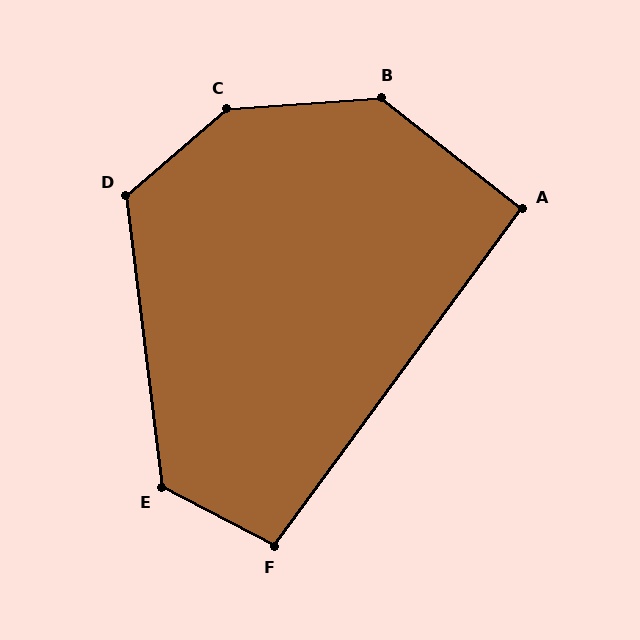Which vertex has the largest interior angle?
C, at approximately 144 degrees.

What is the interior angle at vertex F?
Approximately 99 degrees (obtuse).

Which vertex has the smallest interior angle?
A, at approximately 92 degrees.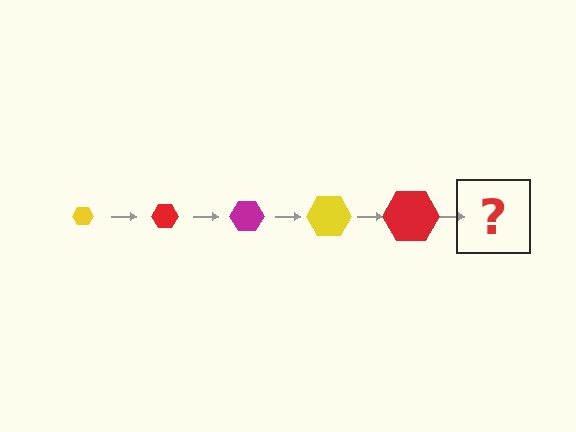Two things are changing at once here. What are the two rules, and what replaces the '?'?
The two rules are that the hexagon grows larger each step and the color cycles through yellow, red, and magenta. The '?' should be a magenta hexagon, larger than the previous one.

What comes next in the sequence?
The next element should be a magenta hexagon, larger than the previous one.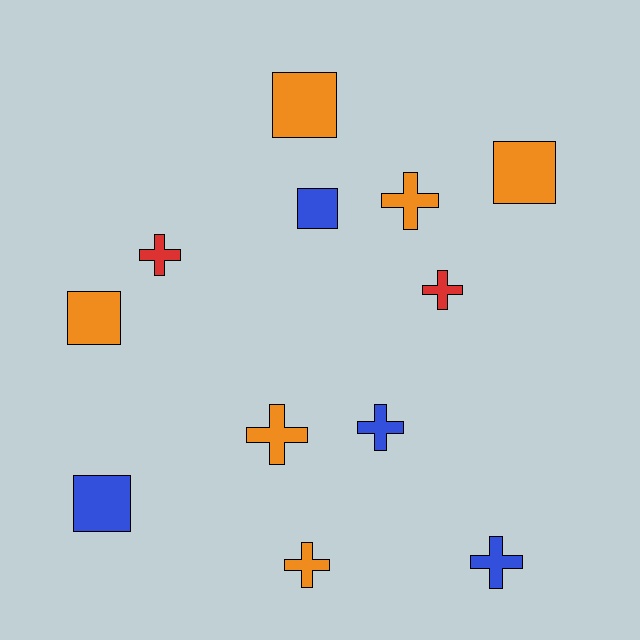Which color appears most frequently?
Orange, with 6 objects.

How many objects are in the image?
There are 12 objects.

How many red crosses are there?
There are 2 red crosses.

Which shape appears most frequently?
Cross, with 7 objects.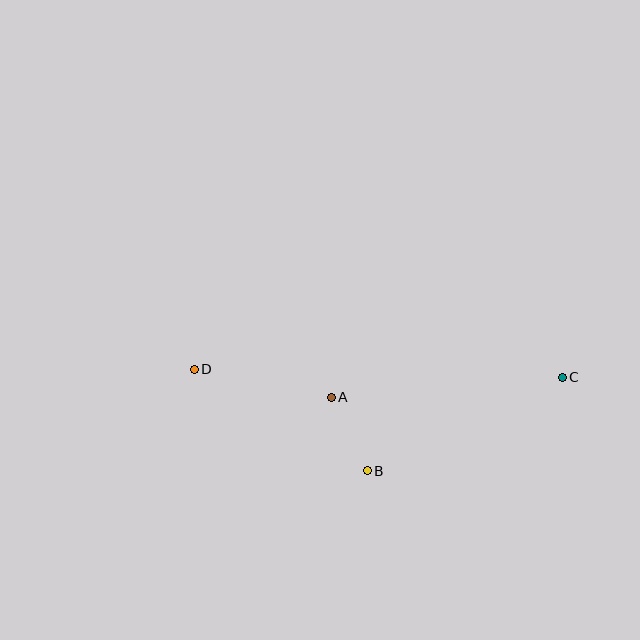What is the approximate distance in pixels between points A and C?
The distance between A and C is approximately 232 pixels.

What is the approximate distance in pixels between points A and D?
The distance between A and D is approximately 140 pixels.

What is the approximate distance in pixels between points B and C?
The distance between B and C is approximately 216 pixels.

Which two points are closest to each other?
Points A and B are closest to each other.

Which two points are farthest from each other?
Points C and D are farthest from each other.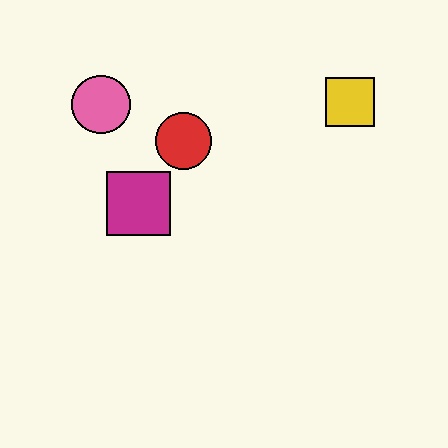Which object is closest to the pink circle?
The red circle is closest to the pink circle.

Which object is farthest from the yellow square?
The pink circle is farthest from the yellow square.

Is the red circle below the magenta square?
No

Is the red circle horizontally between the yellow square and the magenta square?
Yes